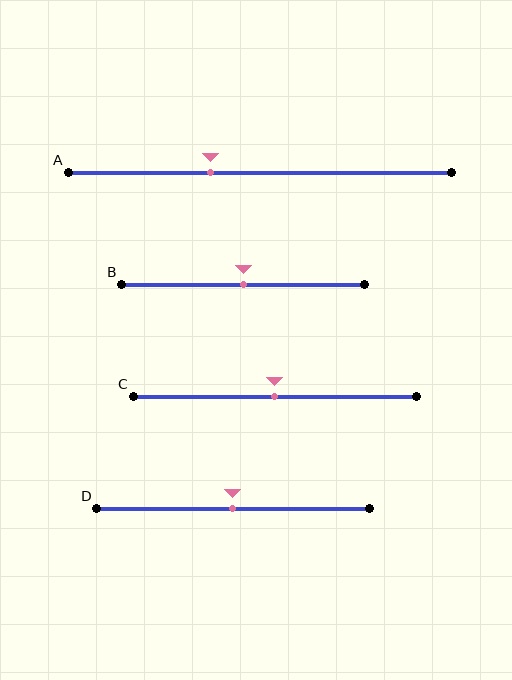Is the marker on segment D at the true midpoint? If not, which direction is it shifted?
Yes, the marker on segment D is at the true midpoint.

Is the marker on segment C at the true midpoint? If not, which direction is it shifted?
Yes, the marker on segment C is at the true midpoint.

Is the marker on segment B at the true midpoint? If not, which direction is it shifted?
Yes, the marker on segment B is at the true midpoint.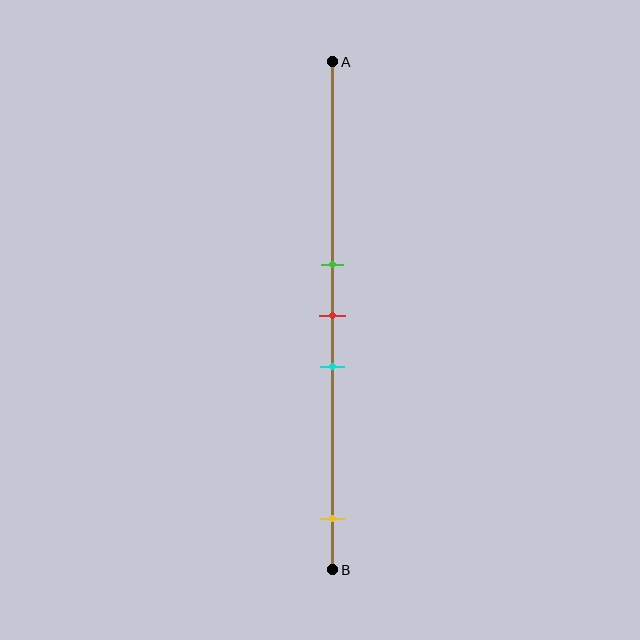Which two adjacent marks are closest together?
The green and red marks are the closest adjacent pair.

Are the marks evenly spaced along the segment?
No, the marks are not evenly spaced.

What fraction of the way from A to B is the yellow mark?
The yellow mark is approximately 90% (0.9) of the way from A to B.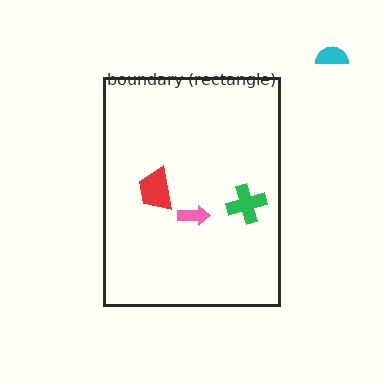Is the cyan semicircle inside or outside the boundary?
Outside.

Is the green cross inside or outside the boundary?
Inside.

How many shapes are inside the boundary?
3 inside, 1 outside.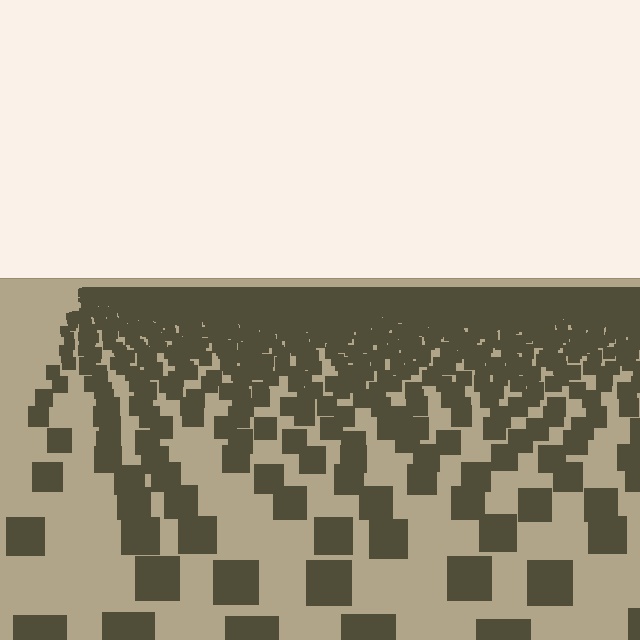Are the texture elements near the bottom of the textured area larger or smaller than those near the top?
Larger. Near the bottom, elements are closer to the viewer and appear at a bigger on-screen size.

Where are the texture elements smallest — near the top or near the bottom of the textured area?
Near the top.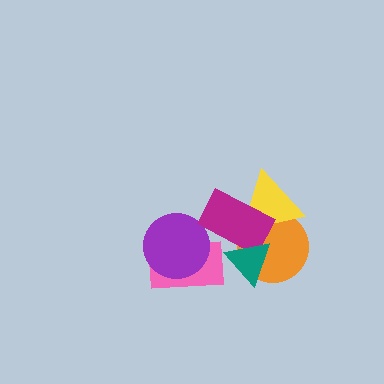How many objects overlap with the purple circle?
1 object overlaps with the purple circle.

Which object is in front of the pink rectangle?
The purple circle is in front of the pink rectangle.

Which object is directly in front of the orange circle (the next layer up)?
The yellow triangle is directly in front of the orange circle.